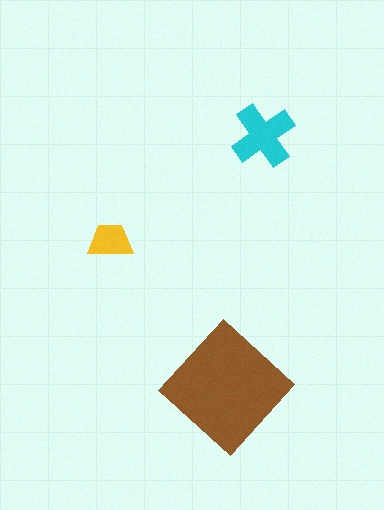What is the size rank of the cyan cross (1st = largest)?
2nd.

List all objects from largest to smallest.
The brown diamond, the cyan cross, the yellow trapezoid.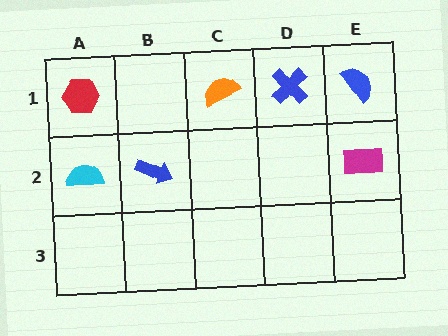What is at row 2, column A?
A cyan semicircle.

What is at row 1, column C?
An orange semicircle.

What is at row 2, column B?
A blue arrow.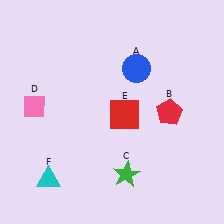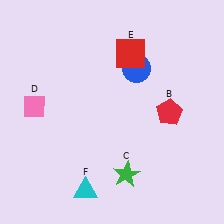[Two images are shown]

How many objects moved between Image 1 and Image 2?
2 objects moved between the two images.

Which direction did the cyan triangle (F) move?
The cyan triangle (F) moved right.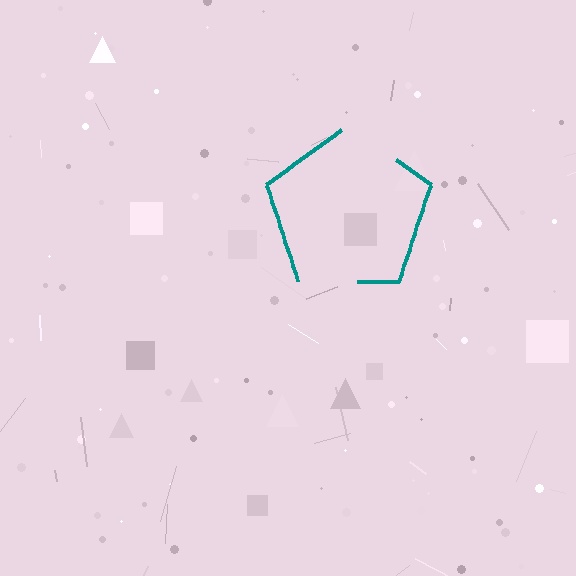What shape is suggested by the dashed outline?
The dashed outline suggests a pentagon.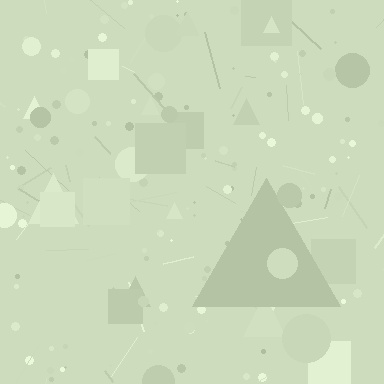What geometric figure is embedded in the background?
A triangle is embedded in the background.